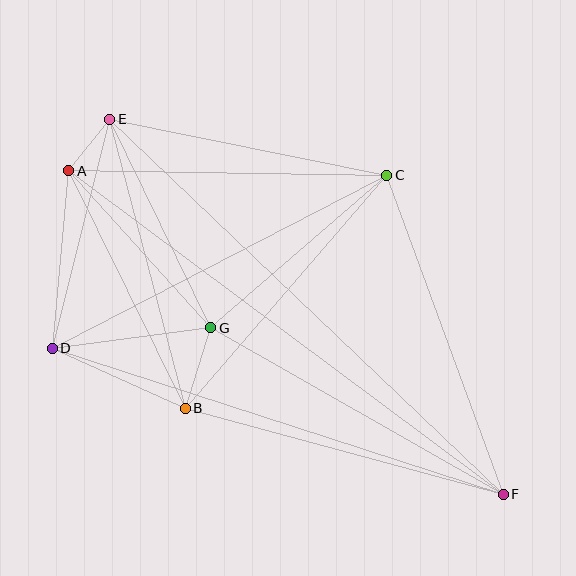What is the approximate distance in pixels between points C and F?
The distance between C and F is approximately 339 pixels.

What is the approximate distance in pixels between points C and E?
The distance between C and E is approximately 283 pixels.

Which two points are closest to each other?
Points A and E are closest to each other.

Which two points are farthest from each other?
Points E and F are farthest from each other.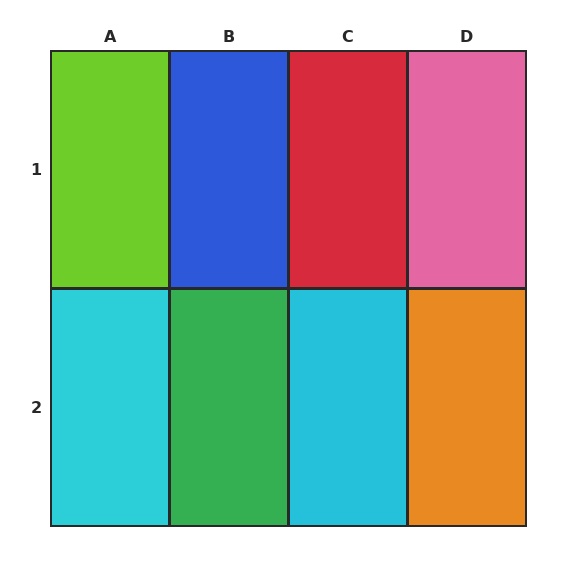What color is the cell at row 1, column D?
Pink.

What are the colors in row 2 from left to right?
Cyan, green, cyan, orange.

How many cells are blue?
1 cell is blue.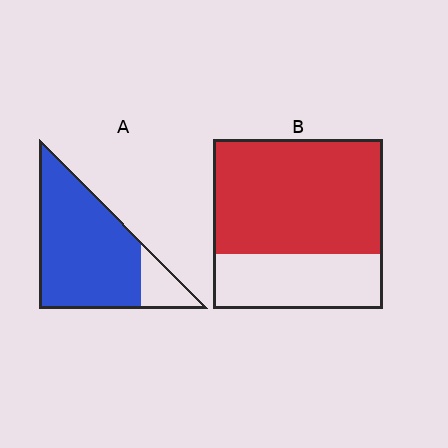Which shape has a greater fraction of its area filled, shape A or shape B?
Shape A.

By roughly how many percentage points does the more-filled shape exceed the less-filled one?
By roughly 15 percentage points (A over B).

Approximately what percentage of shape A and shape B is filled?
A is approximately 85% and B is approximately 70%.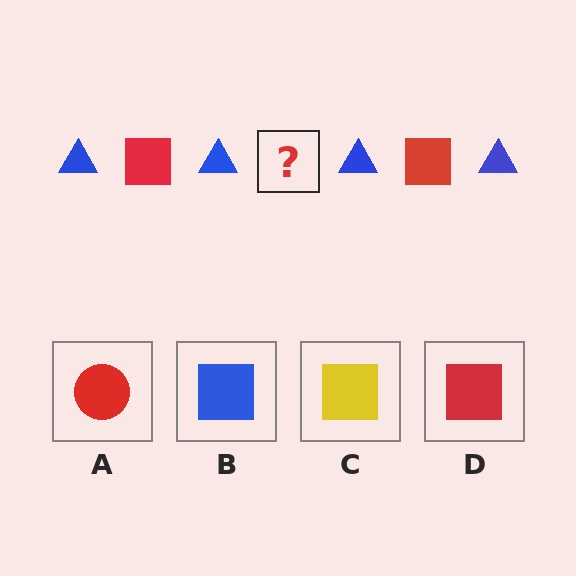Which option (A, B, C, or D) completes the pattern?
D.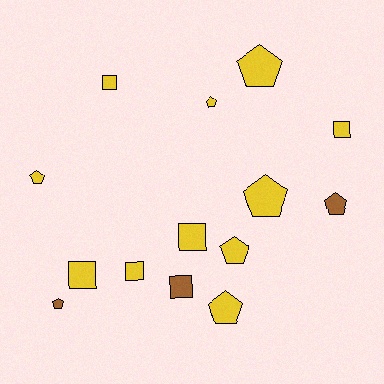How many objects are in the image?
There are 14 objects.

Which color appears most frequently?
Yellow, with 11 objects.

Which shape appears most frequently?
Pentagon, with 8 objects.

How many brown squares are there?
There is 1 brown square.